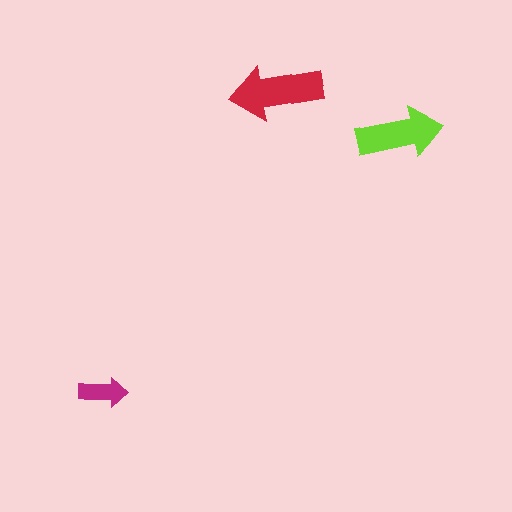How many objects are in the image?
There are 3 objects in the image.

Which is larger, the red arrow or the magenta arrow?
The red one.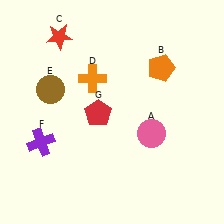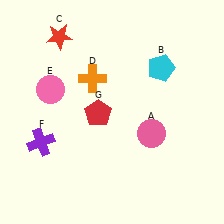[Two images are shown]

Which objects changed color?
B changed from orange to cyan. E changed from brown to pink.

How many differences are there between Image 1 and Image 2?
There are 2 differences between the two images.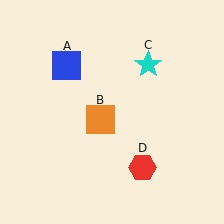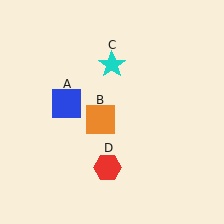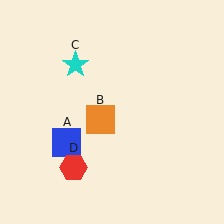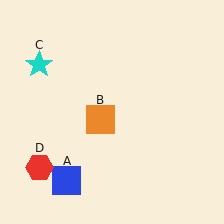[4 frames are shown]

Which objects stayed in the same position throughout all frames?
Orange square (object B) remained stationary.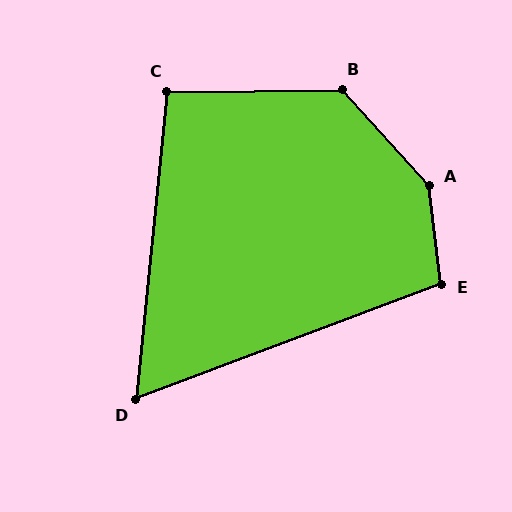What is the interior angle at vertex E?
Approximately 104 degrees (obtuse).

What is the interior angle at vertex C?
Approximately 96 degrees (obtuse).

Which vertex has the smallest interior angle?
D, at approximately 64 degrees.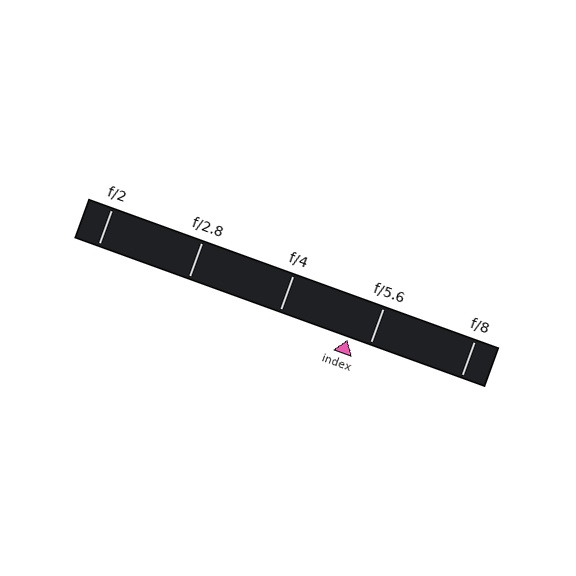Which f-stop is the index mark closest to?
The index mark is closest to f/5.6.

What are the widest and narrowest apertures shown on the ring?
The widest aperture shown is f/2 and the narrowest is f/8.